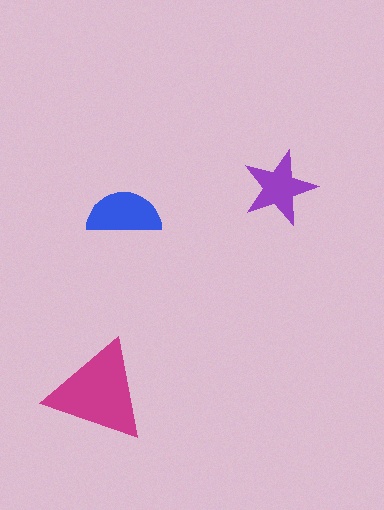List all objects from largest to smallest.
The magenta triangle, the blue semicircle, the purple star.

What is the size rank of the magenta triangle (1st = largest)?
1st.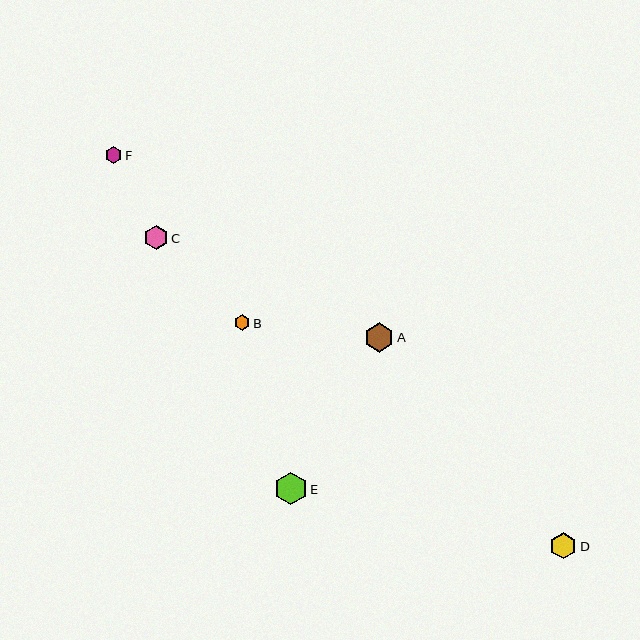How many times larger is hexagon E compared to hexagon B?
Hexagon E is approximately 2.1 times the size of hexagon B.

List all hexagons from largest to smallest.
From largest to smallest: E, A, D, C, F, B.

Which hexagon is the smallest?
Hexagon B is the smallest with a size of approximately 16 pixels.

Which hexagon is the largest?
Hexagon E is the largest with a size of approximately 33 pixels.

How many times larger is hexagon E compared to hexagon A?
Hexagon E is approximately 1.1 times the size of hexagon A.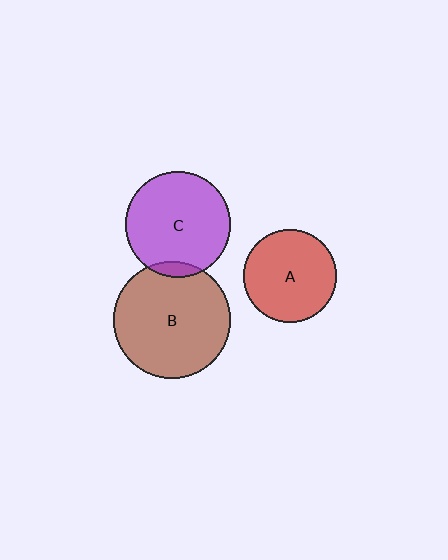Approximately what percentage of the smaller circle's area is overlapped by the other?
Approximately 5%.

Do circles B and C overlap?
Yes.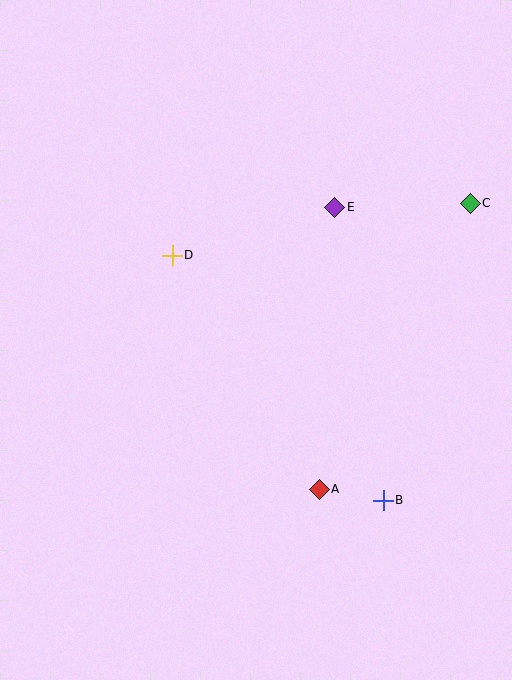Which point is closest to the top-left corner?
Point D is closest to the top-left corner.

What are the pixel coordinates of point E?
Point E is at (335, 207).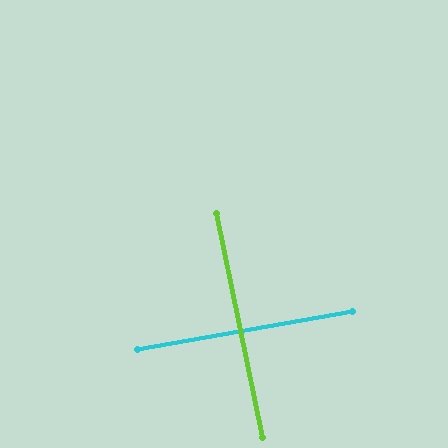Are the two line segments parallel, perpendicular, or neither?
Perpendicular — they meet at approximately 88°.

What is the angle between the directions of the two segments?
Approximately 88 degrees.